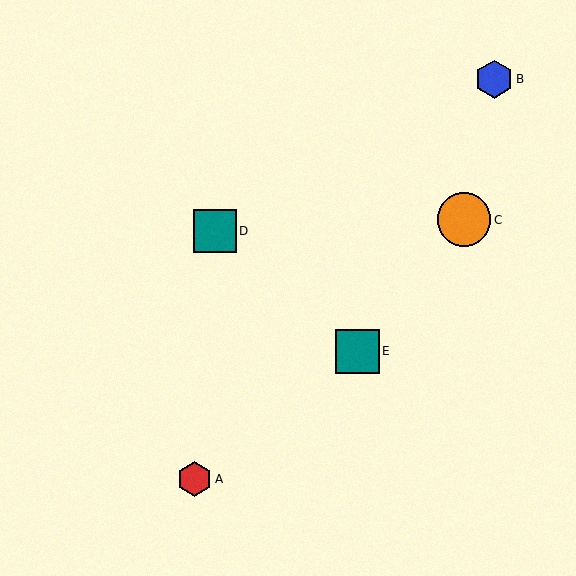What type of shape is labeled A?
Shape A is a red hexagon.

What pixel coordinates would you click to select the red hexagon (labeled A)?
Click at (195, 479) to select the red hexagon A.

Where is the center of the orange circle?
The center of the orange circle is at (464, 220).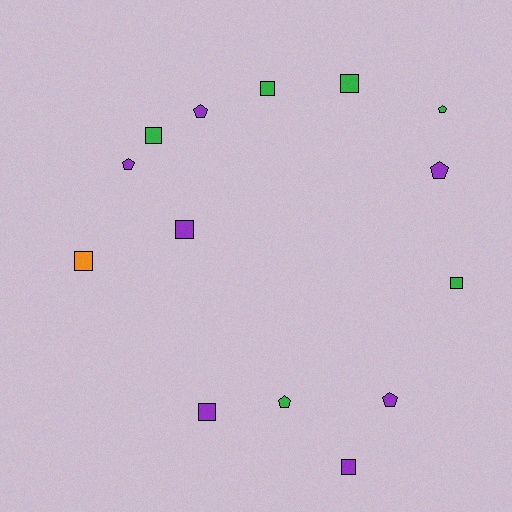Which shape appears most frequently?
Square, with 8 objects.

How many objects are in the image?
There are 14 objects.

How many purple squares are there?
There are 3 purple squares.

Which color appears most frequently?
Purple, with 7 objects.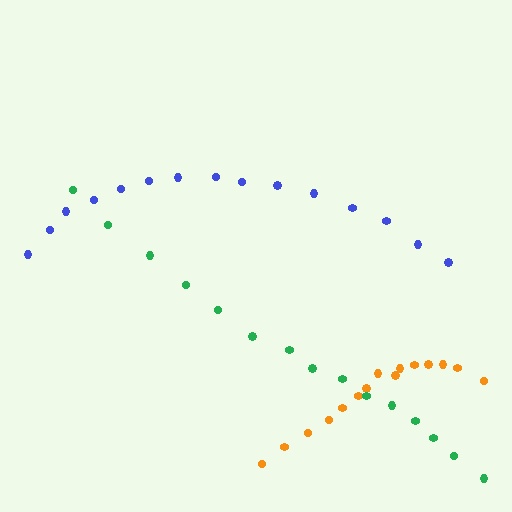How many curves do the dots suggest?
There are 3 distinct paths.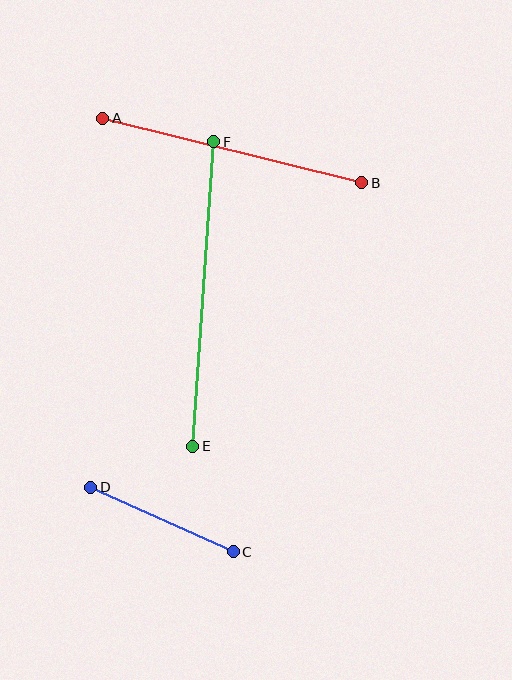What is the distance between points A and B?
The distance is approximately 267 pixels.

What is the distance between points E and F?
The distance is approximately 305 pixels.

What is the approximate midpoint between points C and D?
The midpoint is at approximately (162, 520) pixels.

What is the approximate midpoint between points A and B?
The midpoint is at approximately (232, 151) pixels.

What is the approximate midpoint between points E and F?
The midpoint is at approximately (203, 294) pixels.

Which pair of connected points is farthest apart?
Points E and F are farthest apart.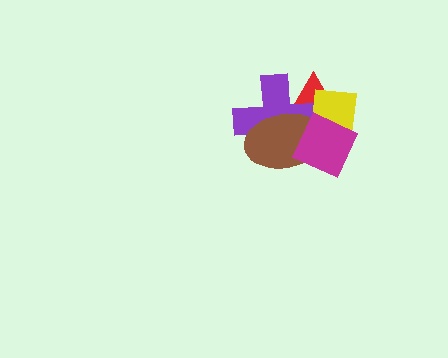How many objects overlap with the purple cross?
4 objects overlap with the purple cross.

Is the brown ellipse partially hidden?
Yes, it is partially covered by another shape.